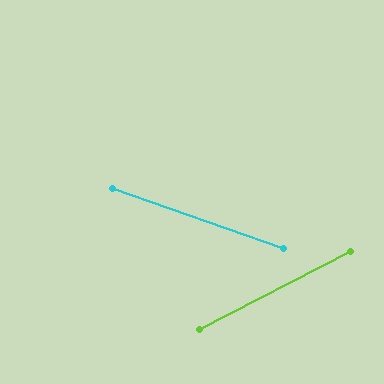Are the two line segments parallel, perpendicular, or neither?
Neither parallel nor perpendicular — they differ by about 47°.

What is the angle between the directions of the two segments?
Approximately 47 degrees.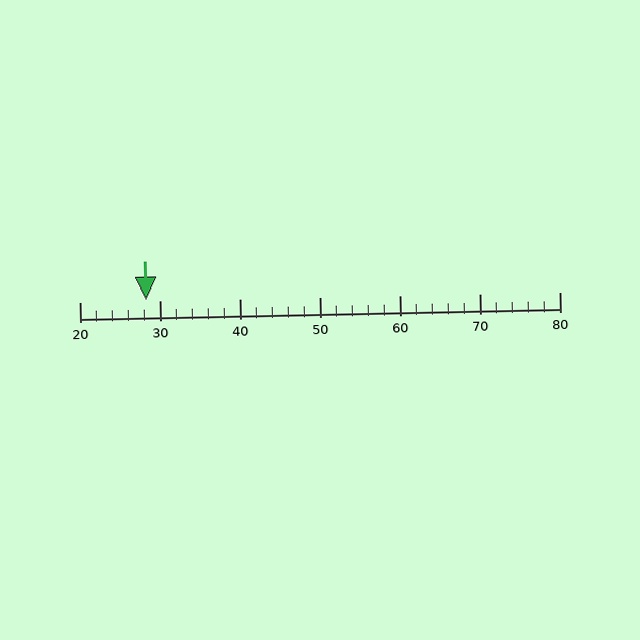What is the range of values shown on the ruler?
The ruler shows values from 20 to 80.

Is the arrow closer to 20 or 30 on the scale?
The arrow is closer to 30.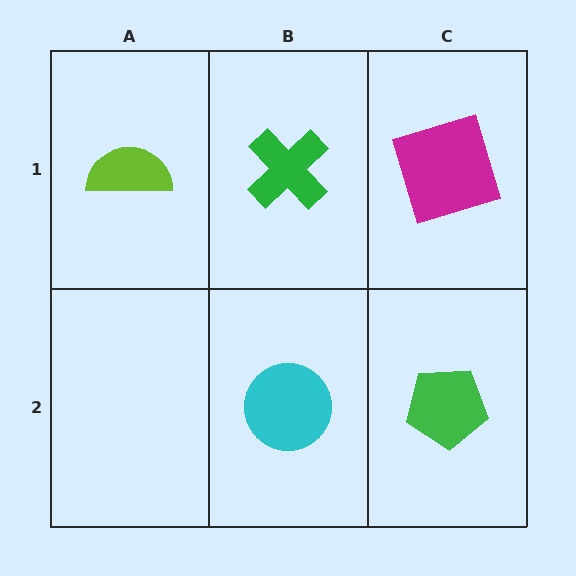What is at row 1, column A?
A lime semicircle.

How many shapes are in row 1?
3 shapes.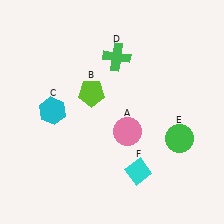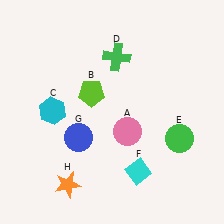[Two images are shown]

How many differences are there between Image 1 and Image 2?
There are 2 differences between the two images.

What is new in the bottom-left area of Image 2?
An orange star (H) was added in the bottom-left area of Image 2.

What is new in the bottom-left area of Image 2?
A blue circle (G) was added in the bottom-left area of Image 2.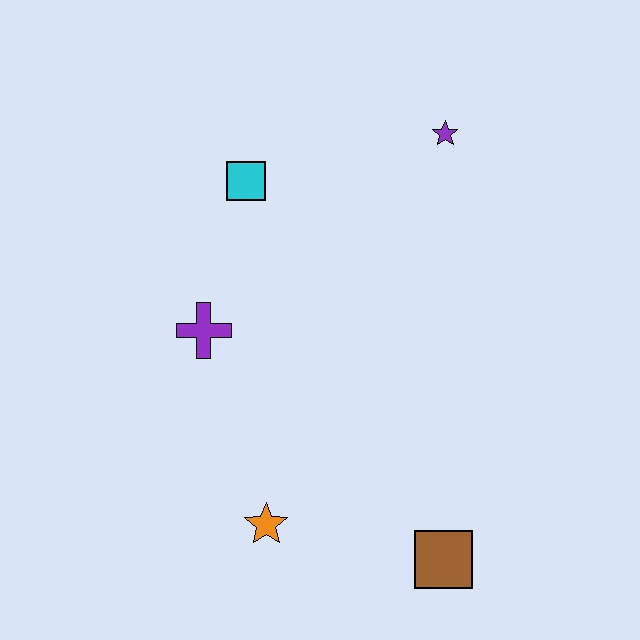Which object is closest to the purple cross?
The cyan square is closest to the purple cross.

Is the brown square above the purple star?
No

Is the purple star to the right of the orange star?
Yes